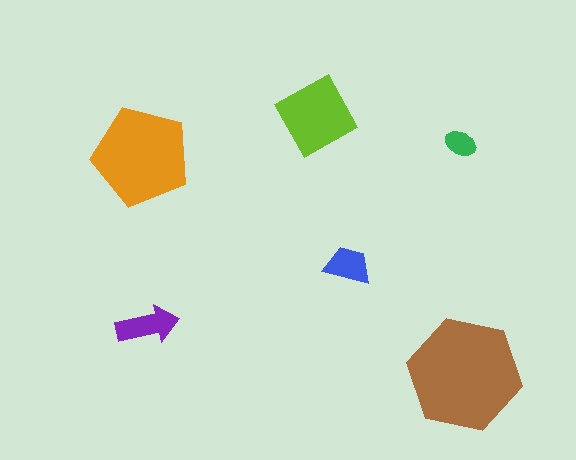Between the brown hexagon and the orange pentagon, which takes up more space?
The brown hexagon.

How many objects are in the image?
There are 6 objects in the image.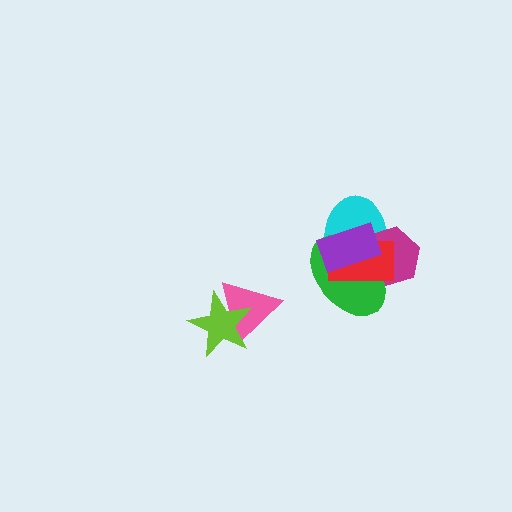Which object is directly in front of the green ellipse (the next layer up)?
The red rectangle is directly in front of the green ellipse.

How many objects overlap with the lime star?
1 object overlaps with the lime star.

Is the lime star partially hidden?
No, no other shape covers it.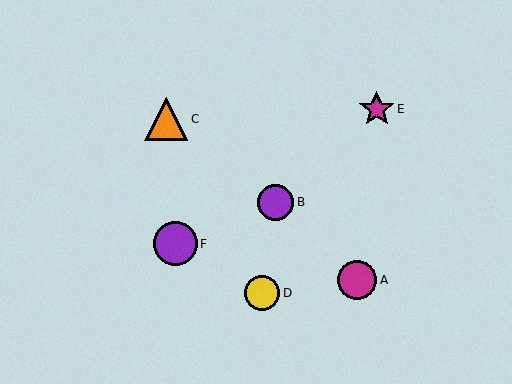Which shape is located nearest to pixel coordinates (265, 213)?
The purple circle (labeled B) at (276, 202) is nearest to that location.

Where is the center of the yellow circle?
The center of the yellow circle is at (262, 293).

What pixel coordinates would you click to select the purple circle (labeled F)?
Click at (175, 244) to select the purple circle F.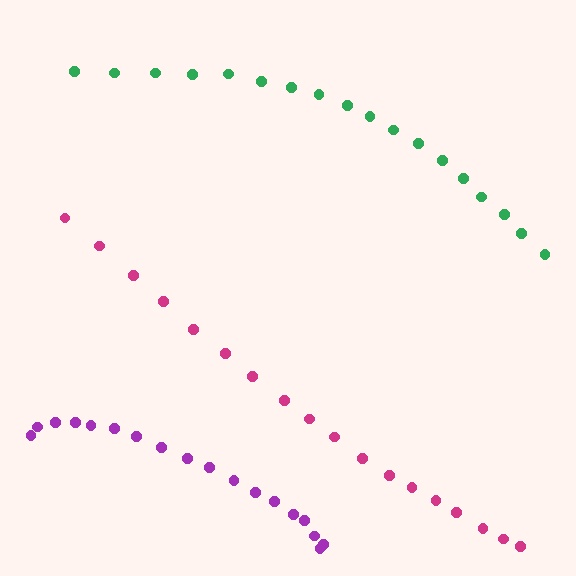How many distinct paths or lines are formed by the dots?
There are 3 distinct paths.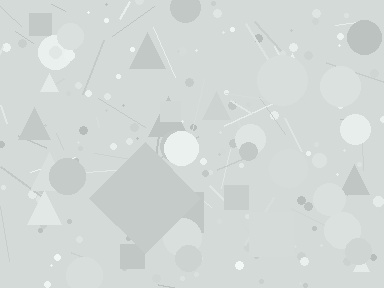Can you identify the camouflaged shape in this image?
The camouflaged shape is a diamond.